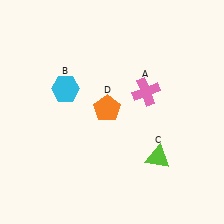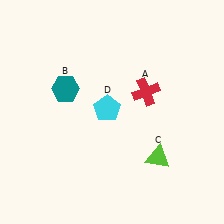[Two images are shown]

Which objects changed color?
A changed from pink to red. B changed from cyan to teal. D changed from orange to cyan.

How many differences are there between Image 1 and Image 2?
There are 3 differences between the two images.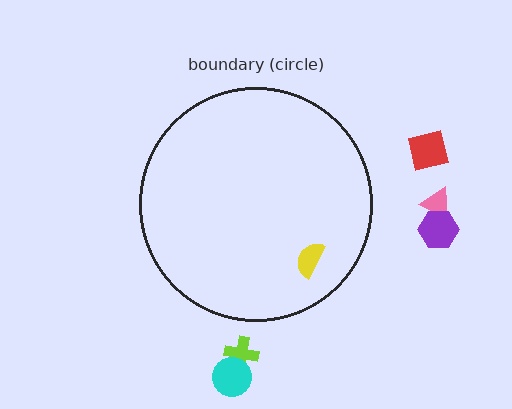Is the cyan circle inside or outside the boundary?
Outside.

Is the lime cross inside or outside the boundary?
Outside.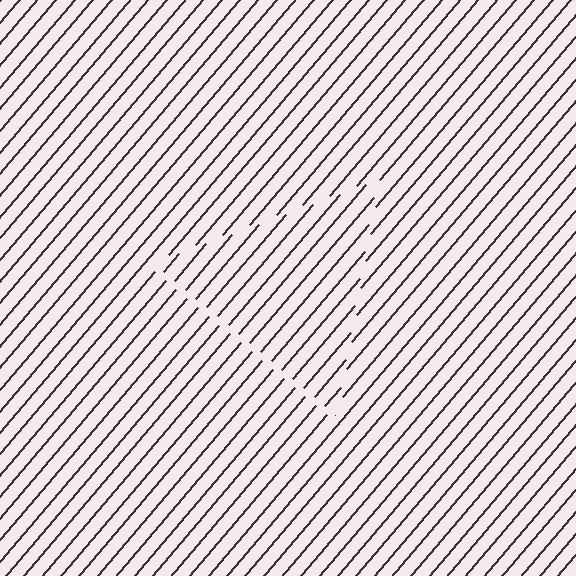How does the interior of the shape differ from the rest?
The interior of the shape contains the same grating, shifted by half a period — the contour is defined by the phase discontinuity where line-ends from the inner and outer gratings abut.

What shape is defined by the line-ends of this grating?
An illusory triangle. The interior of the shape contains the same grating, shifted by half a period — the contour is defined by the phase discontinuity where line-ends from the inner and outer gratings abut.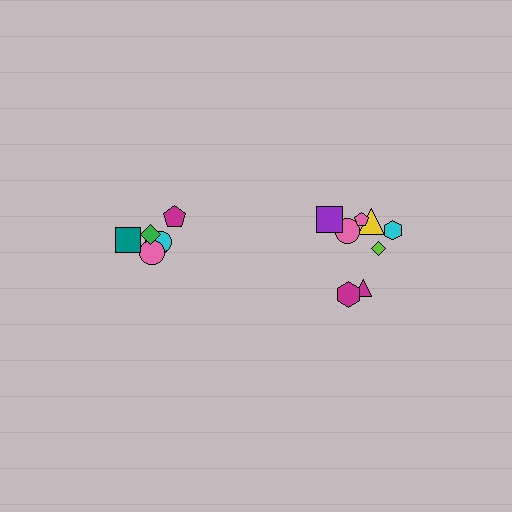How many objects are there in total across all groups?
There are 14 objects.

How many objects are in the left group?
There are 6 objects.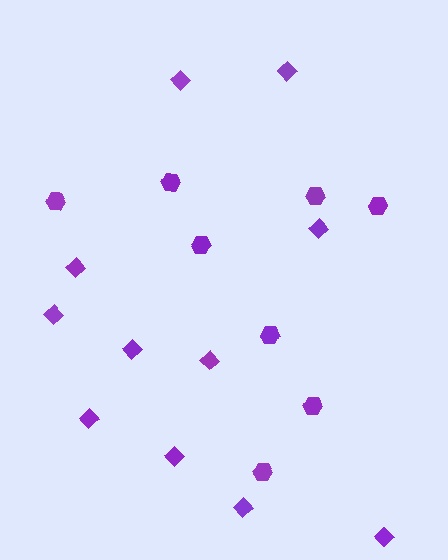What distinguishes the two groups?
There are 2 groups: one group of hexagons (8) and one group of diamonds (11).